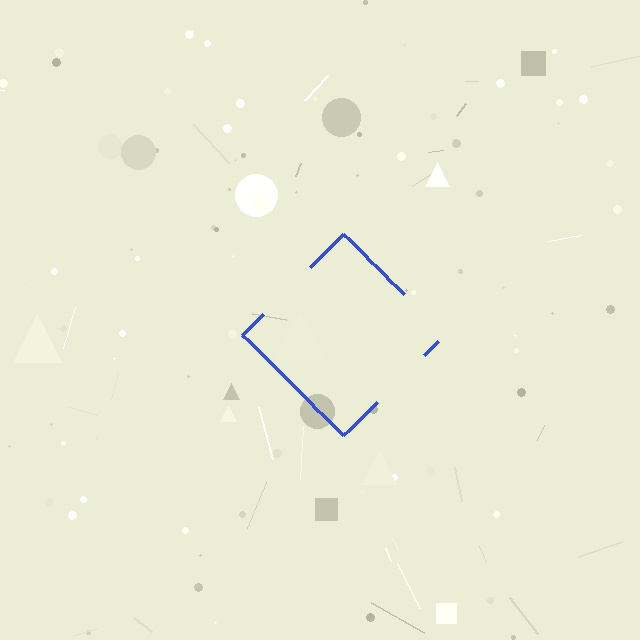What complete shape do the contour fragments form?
The contour fragments form a diamond.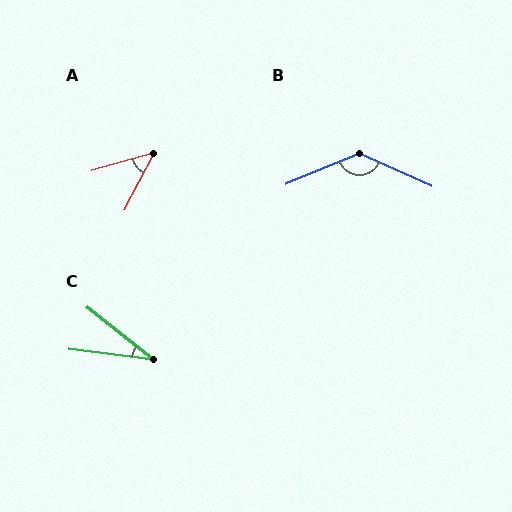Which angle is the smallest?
C, at approximately 31 degrees.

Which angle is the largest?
B, at approximately 134 degrees.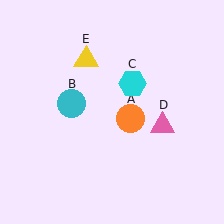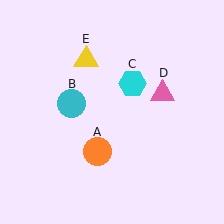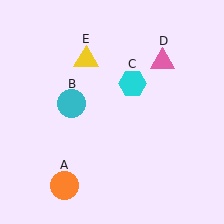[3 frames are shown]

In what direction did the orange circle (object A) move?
The orange circle (object A) moved down and to the left.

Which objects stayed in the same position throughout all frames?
Cyan circle (object B) and cyan hexagon (object C) and yellow triangle (object E) remained stationary.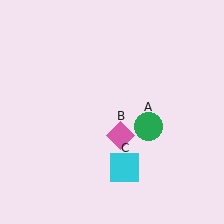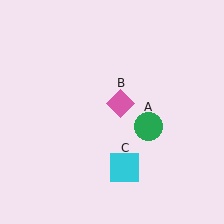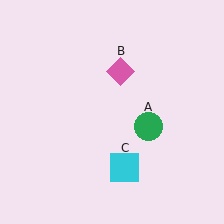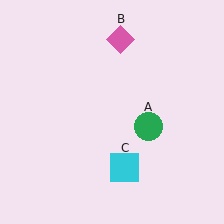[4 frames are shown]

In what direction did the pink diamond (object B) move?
The pink diamond (object B) moved up.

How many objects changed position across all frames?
1 object changed position: pink diamond (object B).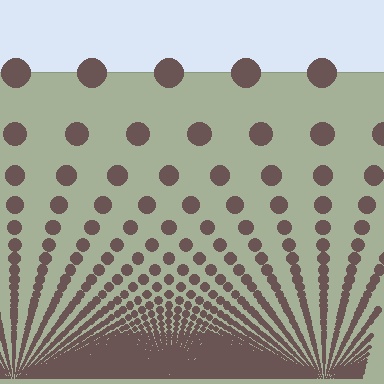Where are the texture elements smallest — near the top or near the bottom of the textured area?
Near the bottom.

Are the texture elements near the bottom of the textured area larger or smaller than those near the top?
Smaller. The gradient is inverted — elements near the bottom are smaller and denser.